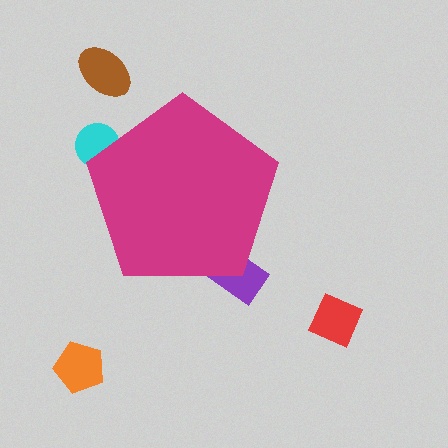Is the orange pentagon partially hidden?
No, the orange pentagon is fully visible.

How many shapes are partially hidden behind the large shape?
2 shapes are partially hidden.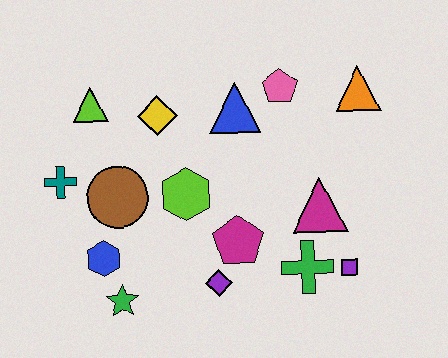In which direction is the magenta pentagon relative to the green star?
The magenta pentagon is to the right of the green star.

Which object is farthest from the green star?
The orange triangle is farthest from the green star.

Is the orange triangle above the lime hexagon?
Yes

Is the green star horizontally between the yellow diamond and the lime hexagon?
No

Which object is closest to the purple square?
The green cross is closest to the purple square.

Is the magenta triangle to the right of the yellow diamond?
Yes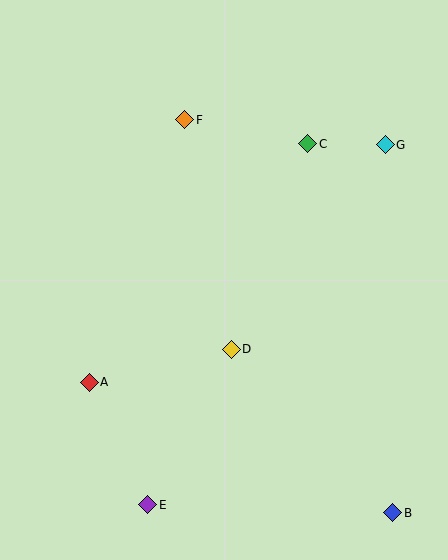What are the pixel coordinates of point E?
Point E is at (148, 505).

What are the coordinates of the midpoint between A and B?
The midpoint between A and B is at (241, 447).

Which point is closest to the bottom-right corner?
Point B is closest to the bottom-right corner.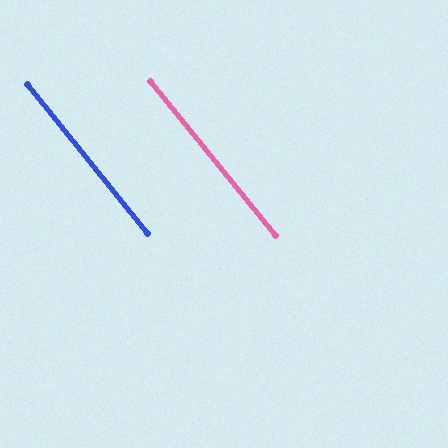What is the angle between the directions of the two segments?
Approximately 0 degrees.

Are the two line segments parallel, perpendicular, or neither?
Parallel — their directions differ by only 0.2°.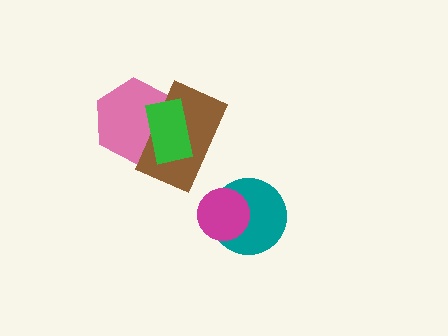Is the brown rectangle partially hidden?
Yes, it is partially covered by another shape.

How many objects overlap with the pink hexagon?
2 objects overlap with the pink hexagon.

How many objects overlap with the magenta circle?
1 object overlaps with the magenta circle.